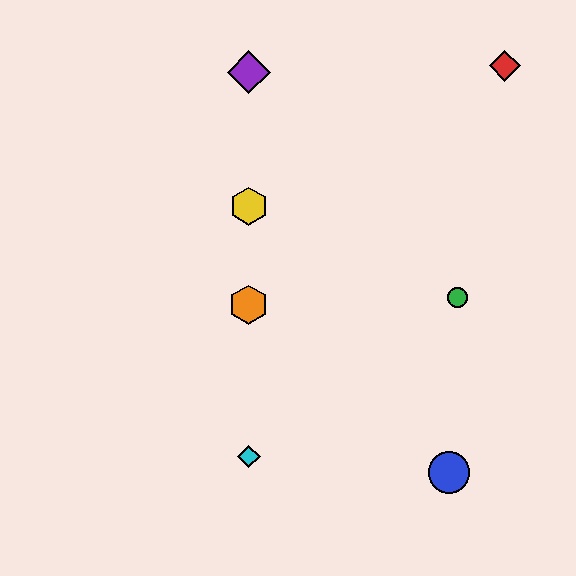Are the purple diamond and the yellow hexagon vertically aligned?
Yes, both are at x≈249.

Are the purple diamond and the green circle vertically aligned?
No, the purple diamond is at x≈249 and the green circle is at x≈457.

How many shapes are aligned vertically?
4 shapes (the yellow hexagon, the purple diamond, the orange hexagon, the cyan diamond) are aligned vertically.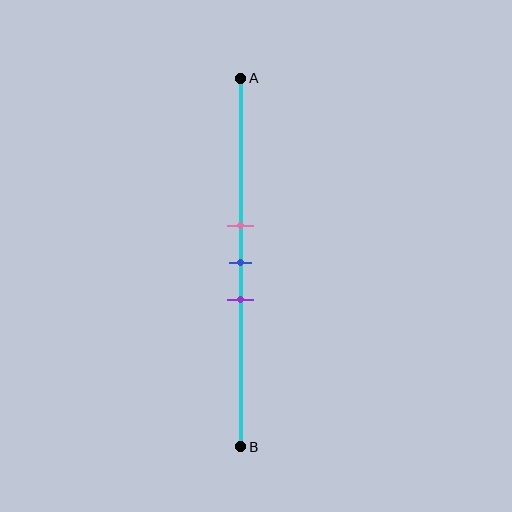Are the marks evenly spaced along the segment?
Yes, the marks are approximately evenly spaced.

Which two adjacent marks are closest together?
The pink and blue marks are the closest adjacent pair.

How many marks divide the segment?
There are 3 marks dividing the segment.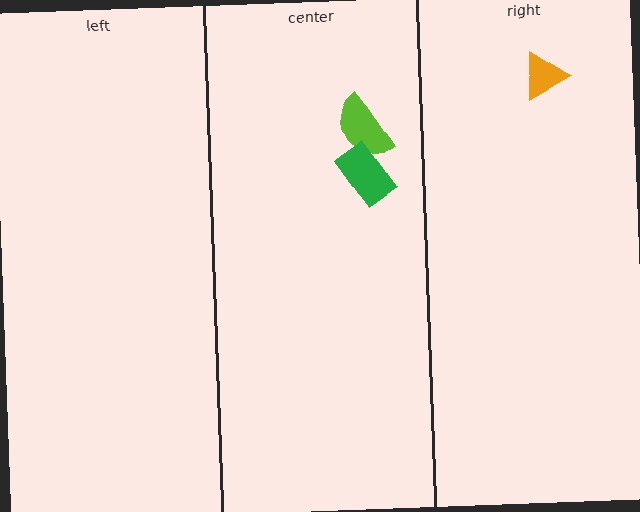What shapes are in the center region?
The lime semicircle, the green rectangle.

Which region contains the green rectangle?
The center region.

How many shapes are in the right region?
1.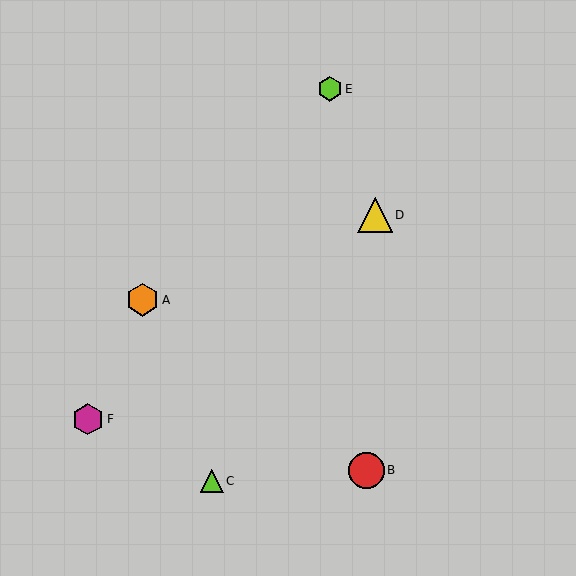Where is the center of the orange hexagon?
The center of the orange hexagon is at (143, 300).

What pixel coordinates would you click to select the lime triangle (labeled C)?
Click at (212, 481) to select the lime triangle C.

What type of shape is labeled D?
Shape D is a yellow triangle.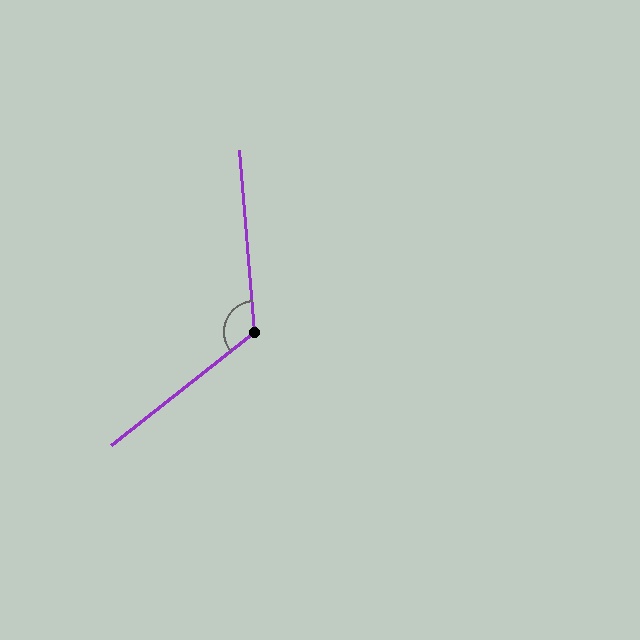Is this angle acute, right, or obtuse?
It is obtuse.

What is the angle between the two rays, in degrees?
Approximately 123 degrees.